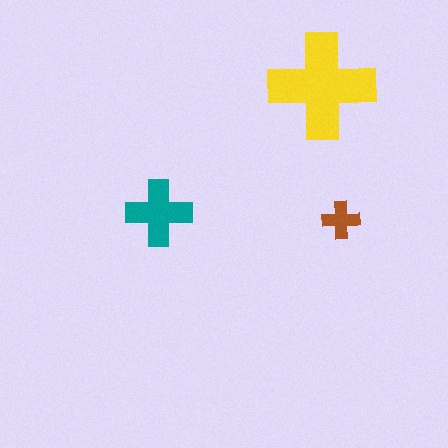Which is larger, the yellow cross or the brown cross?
The yellow one.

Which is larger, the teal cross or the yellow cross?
The yellow one.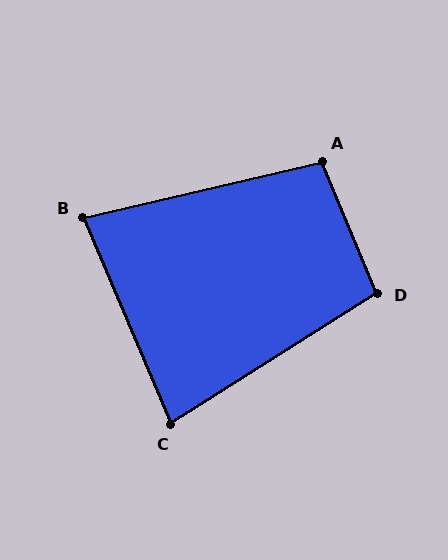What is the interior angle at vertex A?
Approximately 99 degrees (obtuse).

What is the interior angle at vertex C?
Approximately 81 degrees (acute).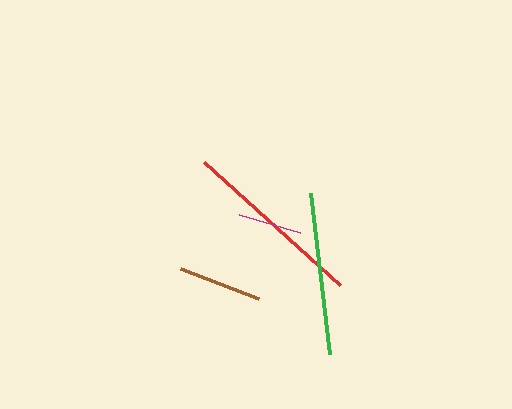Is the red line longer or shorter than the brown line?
The red line is longer than the brown line.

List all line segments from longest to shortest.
From longest to shortest: red, green, brown, magenta.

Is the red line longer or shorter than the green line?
The red line is longer than the green line.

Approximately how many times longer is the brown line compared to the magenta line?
The brown line is approximately 1.3 times the length of the magenta line.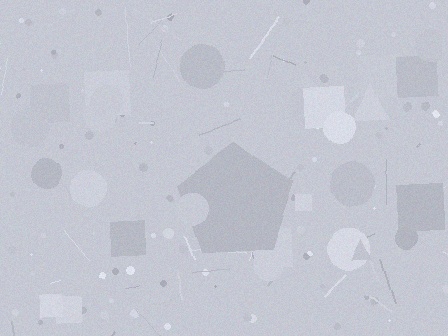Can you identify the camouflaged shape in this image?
The camouflaged shape is a pentagon.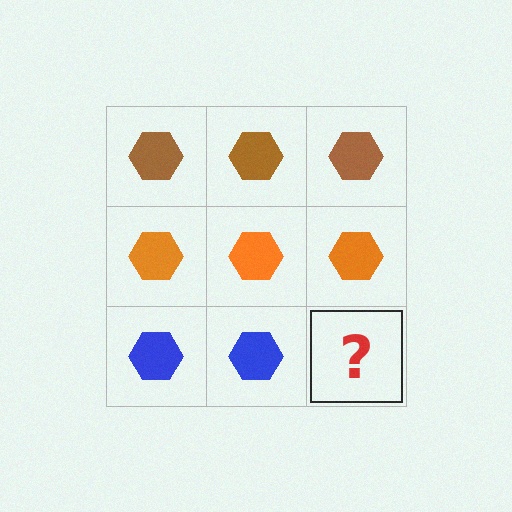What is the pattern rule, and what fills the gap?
The rule is that each row has a consistent color. The gap should be filled with a blue hexagon.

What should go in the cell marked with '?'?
The missing cell should contain a blue hexagon.